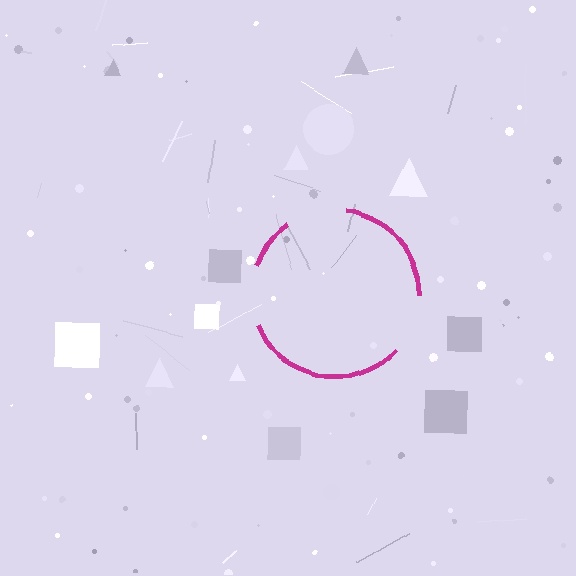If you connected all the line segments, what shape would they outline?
They would outline a circle.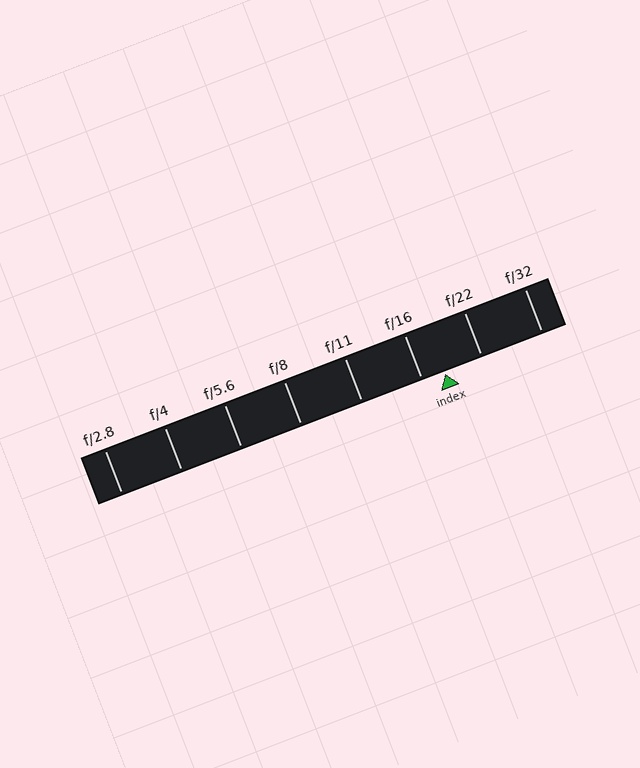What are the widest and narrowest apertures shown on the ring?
The widest aperture shown is f/2.8 and the narrowest is f/32.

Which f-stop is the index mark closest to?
The index mark is closest to f/16.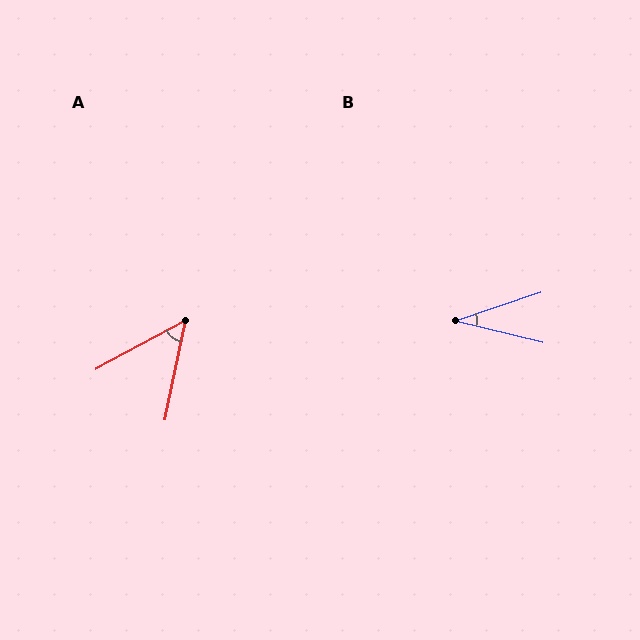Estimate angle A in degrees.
Approximately 50 degrees.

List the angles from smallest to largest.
B (33°), A (50°).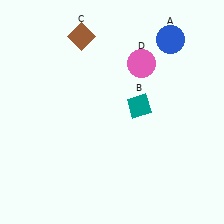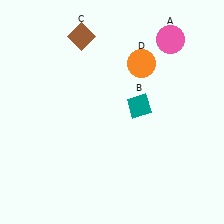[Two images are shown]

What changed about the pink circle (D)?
In Image 1, D is pink. In Image 2, it changed to orange.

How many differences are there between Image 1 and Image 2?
There are 2 differences between the two images.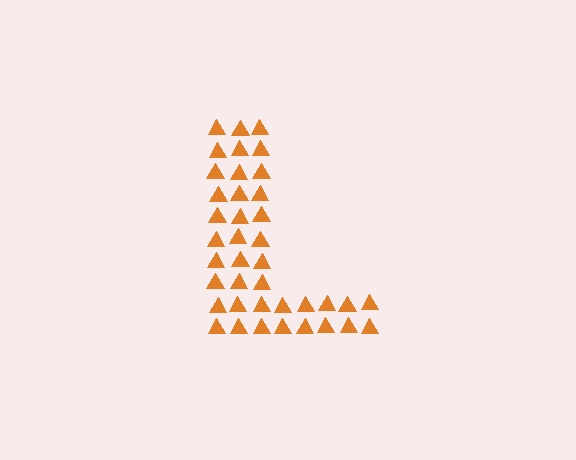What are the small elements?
The small elements are triangles.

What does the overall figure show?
The overall figure shows the letter L.